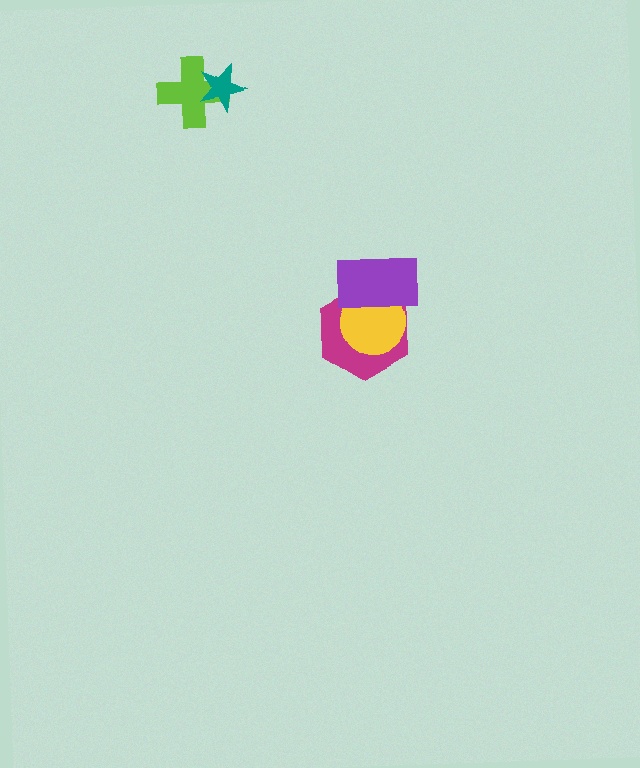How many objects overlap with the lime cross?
1 object overlaps with the lime cross.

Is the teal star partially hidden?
No, no other shape covers it.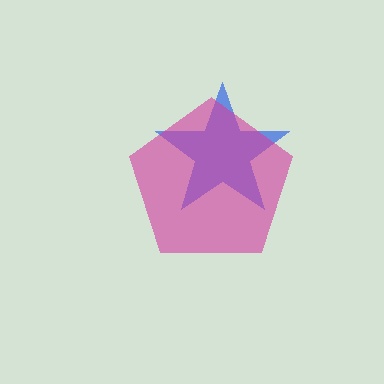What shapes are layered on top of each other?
The layered shapes are: a blue star, a magenta pentagon.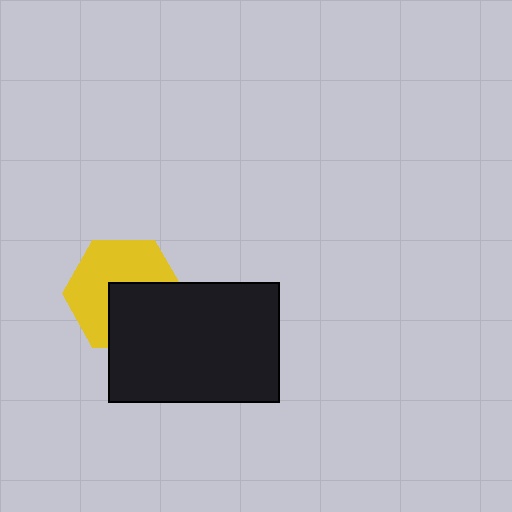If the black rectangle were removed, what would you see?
You would see the complete yellow hexagon.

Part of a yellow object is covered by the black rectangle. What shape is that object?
It is a hexagon.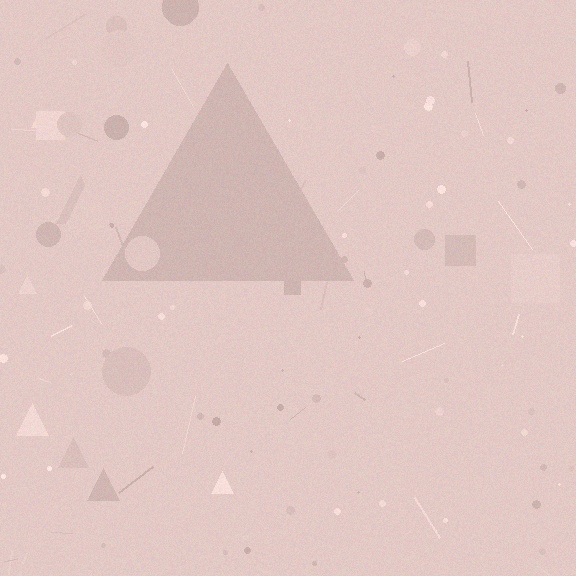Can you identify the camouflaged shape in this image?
The camouflaged shape is a triangle.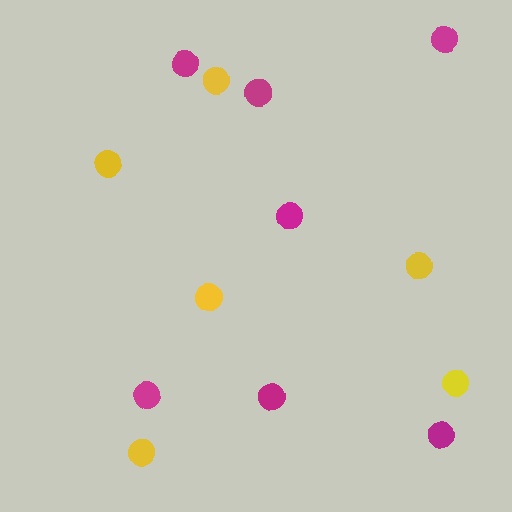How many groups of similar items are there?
There are 2 groups: one group of yellow circles (6) and one group of magenta circles (7).